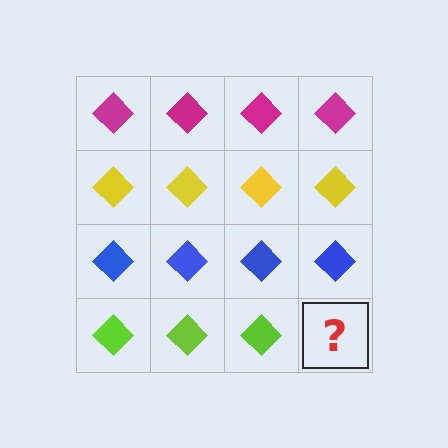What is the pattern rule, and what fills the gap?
The rule is that each row has a consistent color. The gap should be filled with a lime diamond.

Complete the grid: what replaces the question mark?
The question mark should be replaced with a lime diamond.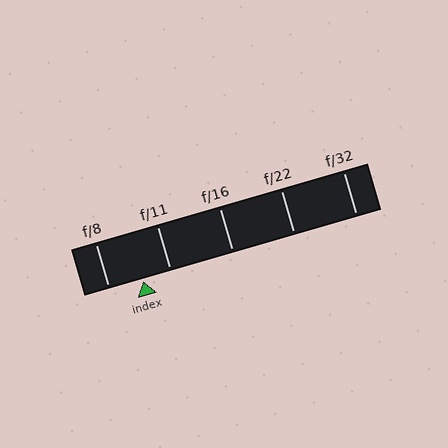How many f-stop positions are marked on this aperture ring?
There are 5 f-stop positions marked.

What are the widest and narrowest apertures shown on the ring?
The widest aperture shown is f/8 and the narrowest is f/32.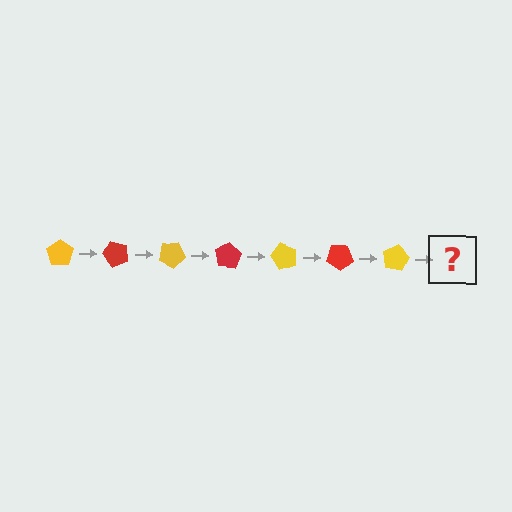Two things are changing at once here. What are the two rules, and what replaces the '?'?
The two rules are that it rotates 50 degrees each step and the color cycles through yellow and red. The '?' should be a red pentagon, rotated 350 degrees from the start.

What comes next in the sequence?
The next element should be a red pentagon, rotated 350 degrees from the start.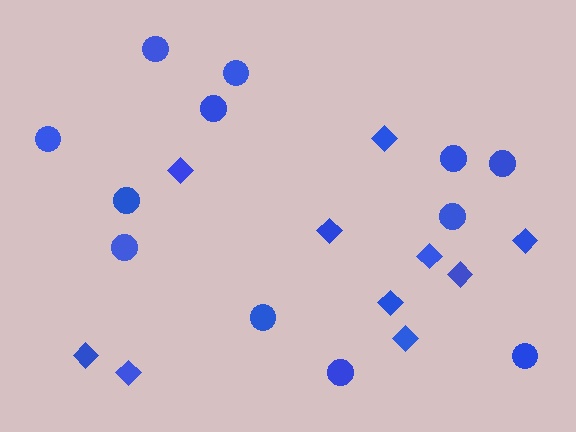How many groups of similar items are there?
There are 2 groups: one group of diamonds (10) and one group of circles (12).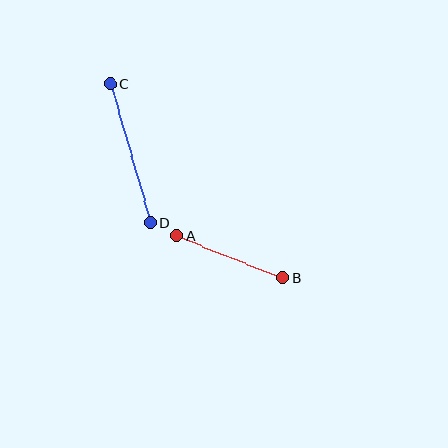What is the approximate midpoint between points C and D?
The midpoint is at approximately (130, 153) pixels.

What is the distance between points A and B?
The distance is approximately 114 pixels.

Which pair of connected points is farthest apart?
Points C and D are farthest apart.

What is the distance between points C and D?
The distance is approximately 144 pixels.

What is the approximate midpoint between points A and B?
The midpoint is at approximately (230, 257) pixels.